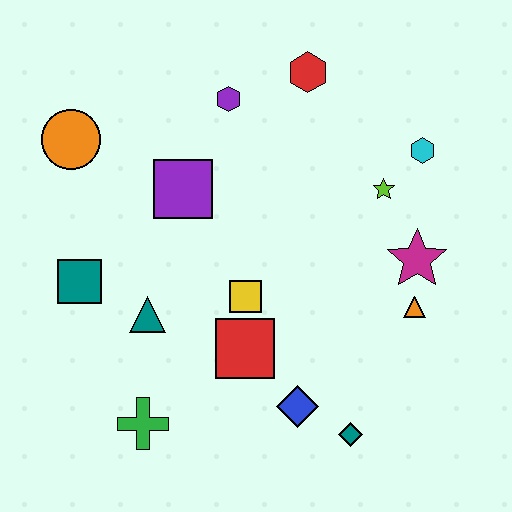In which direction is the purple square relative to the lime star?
The purple square is to the left of the lime star.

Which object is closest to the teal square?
The teal triangle is closest to the teal square.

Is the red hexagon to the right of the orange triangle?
No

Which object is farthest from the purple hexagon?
The teal diamond is farthest from the purple hexagon.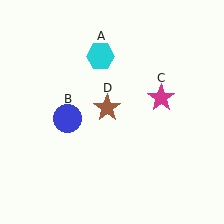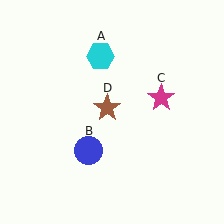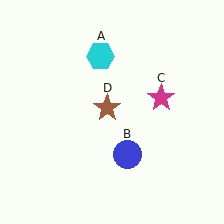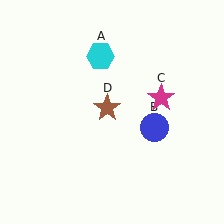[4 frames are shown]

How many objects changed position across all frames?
1 object changed position: blue circle (object B).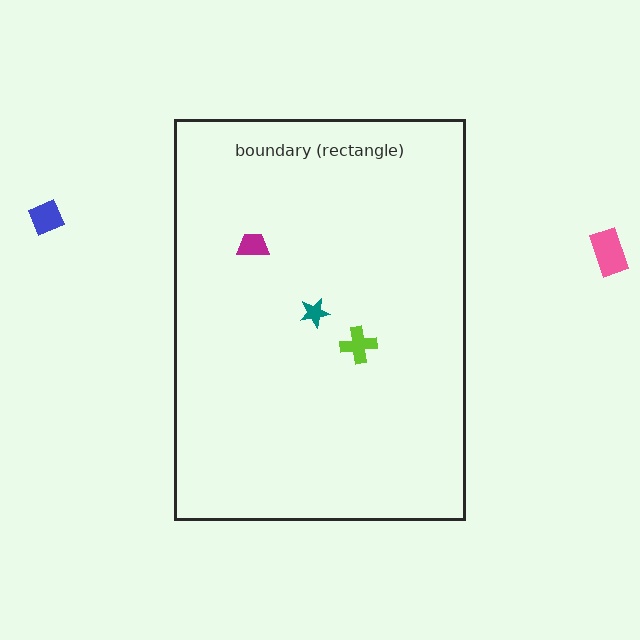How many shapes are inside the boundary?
3 inside, 2 outside.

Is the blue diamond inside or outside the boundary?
Outside.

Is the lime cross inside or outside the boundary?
Inside.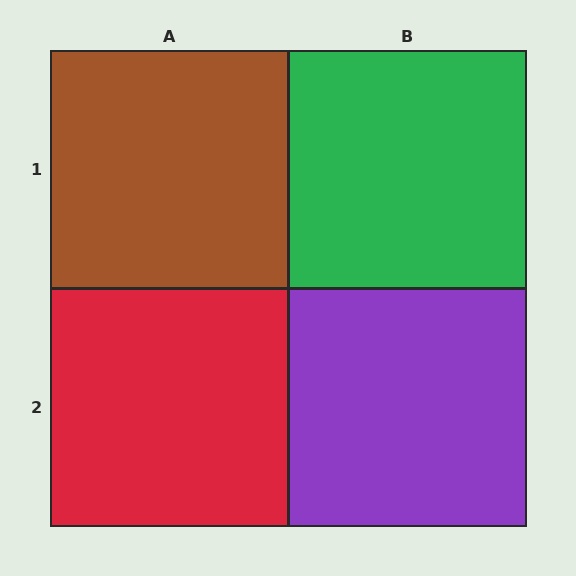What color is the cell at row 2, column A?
Red.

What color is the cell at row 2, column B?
Purple.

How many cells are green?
1 cell is green.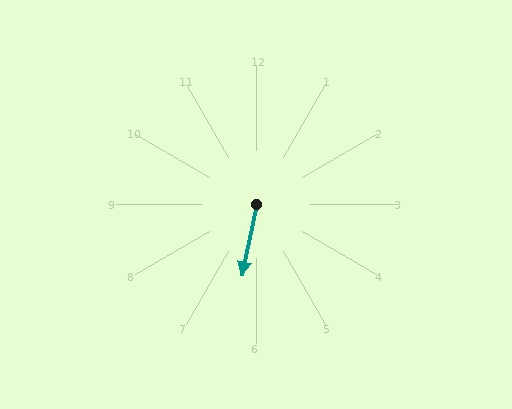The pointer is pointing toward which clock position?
Roughly 6 o'clock.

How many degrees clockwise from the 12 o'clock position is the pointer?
Approximately 191 degrees.